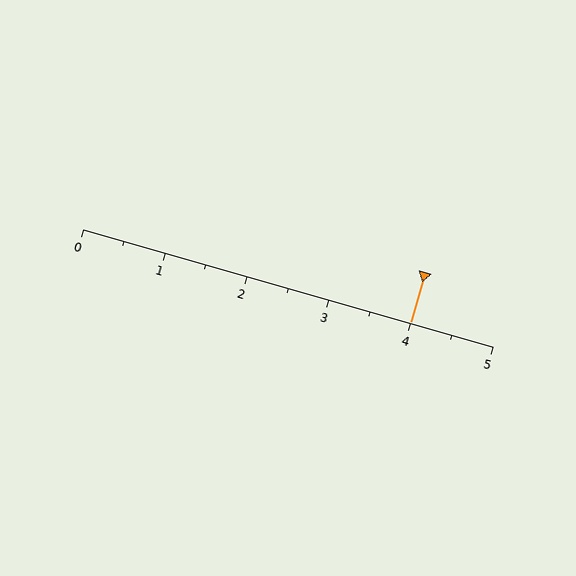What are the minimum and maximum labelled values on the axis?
The axis runs from 0 to 5.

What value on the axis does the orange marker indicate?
The marker indicates approximately 4.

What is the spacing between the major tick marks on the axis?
The major ticks are spaced 1 apart.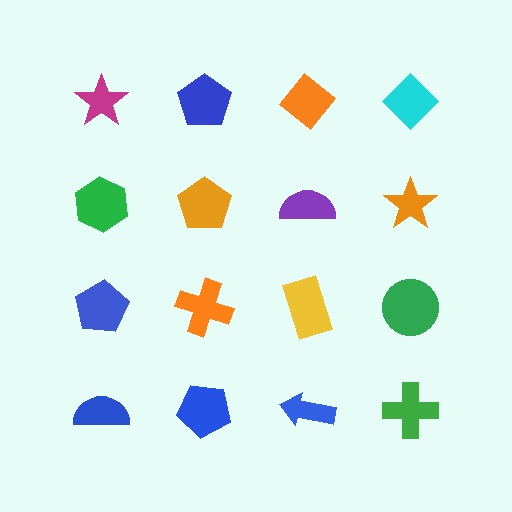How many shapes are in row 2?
4 shapes.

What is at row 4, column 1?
A blue semicircle.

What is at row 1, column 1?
A magenta star.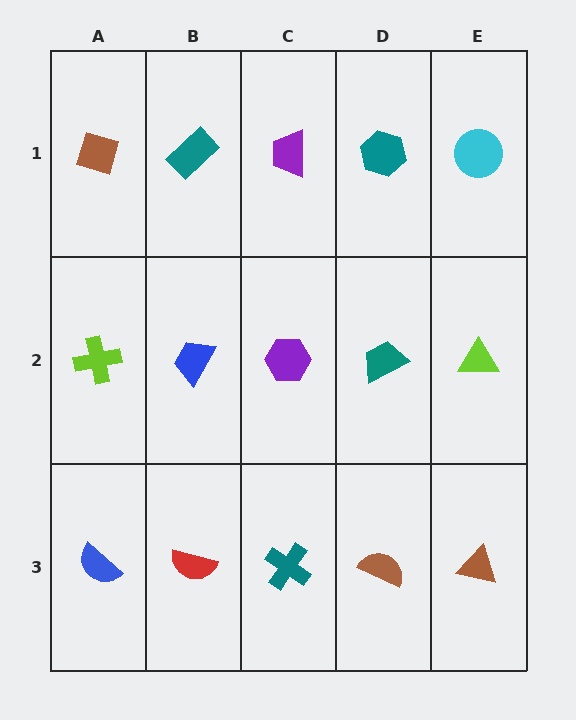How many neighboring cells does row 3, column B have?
3.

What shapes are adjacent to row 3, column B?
A blue trapezoid (row 2, column B), a blue semicircle (row 3, column A), a teal cross (row 3, column C).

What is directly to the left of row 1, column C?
A teal rectangle.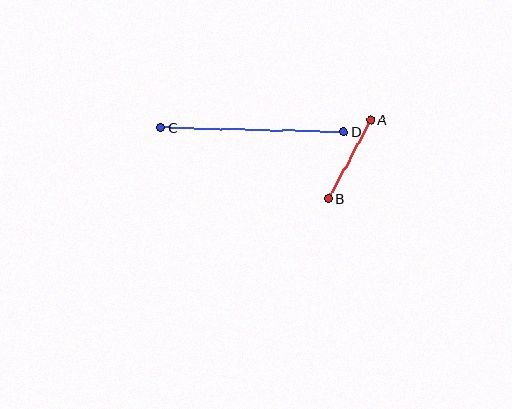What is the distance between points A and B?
The distance is approximately 89 pixels.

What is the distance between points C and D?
The distance is approximately 183 pixels.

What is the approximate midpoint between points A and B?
The midpoint is at approximately (350, 159) pixels.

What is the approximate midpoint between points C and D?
The midpoint is at approximately (252, 130) pixels.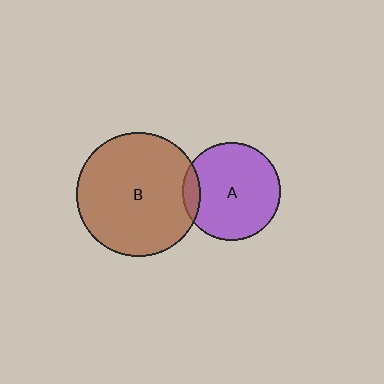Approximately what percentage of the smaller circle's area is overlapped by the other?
Approximately 10%.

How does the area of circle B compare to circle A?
Approximately 1.6 times.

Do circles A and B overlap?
Yes.